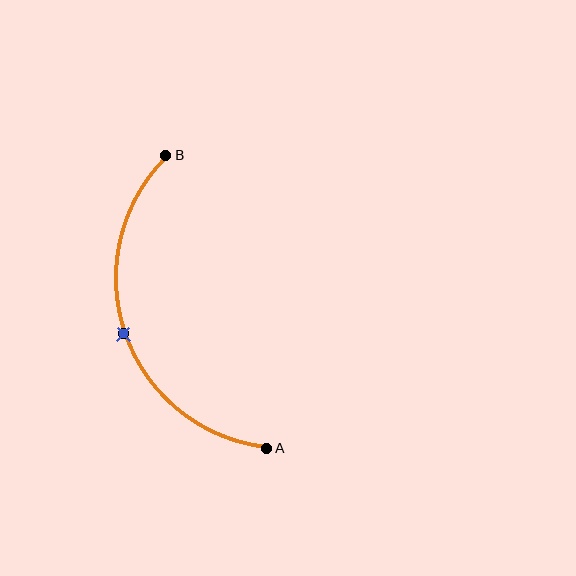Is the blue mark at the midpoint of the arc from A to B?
Yes. The blue mark lies on the arc at equal arc-length from both A and B — it is the arc midpoint.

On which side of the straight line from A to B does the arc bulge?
The arc bulges to the left of the straight line connecting A and B.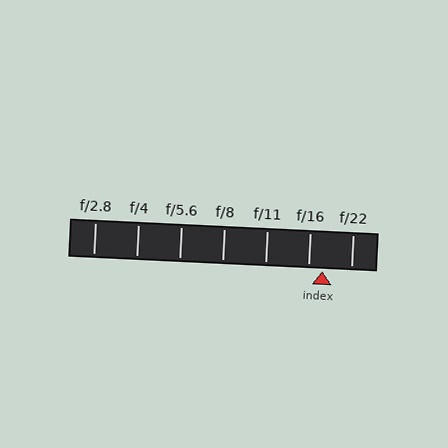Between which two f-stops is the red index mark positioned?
The index mark is between f/16 and f/22.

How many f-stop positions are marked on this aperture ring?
There are 7 f-stop positions marked.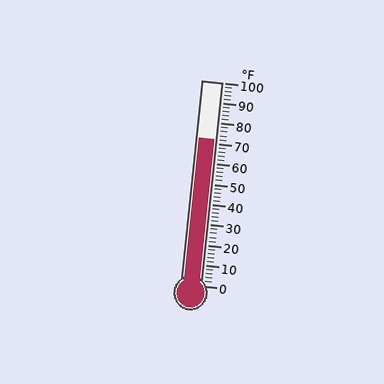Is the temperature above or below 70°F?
The temperature is above 70°F.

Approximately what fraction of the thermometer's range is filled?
The thermometer is filled to approximately 70% of its range.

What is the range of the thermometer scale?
The thermometer scale ranges from 0°F to 100°F.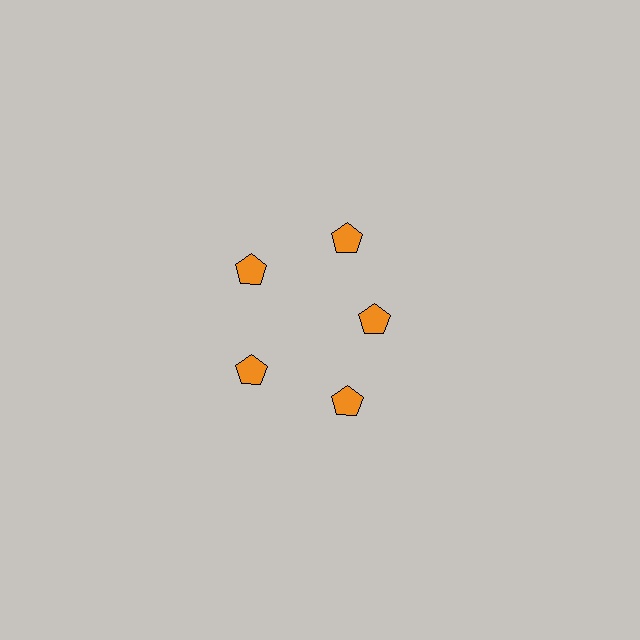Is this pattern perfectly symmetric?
No. The 5 orange pentagons are arranged in a ring, but one element near the 3 o'clock position is pulled inward toward the center, breaking the 5-fold rotational symmetry.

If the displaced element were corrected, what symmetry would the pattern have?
It would have 5-fold rotational symmetry — the pattern would map onto itself every 72 degrees.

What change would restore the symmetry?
The symmetry would be restored by moving it outward, back onto the ring so that all 5 pentagons sit at equal angles and equal distance from the center.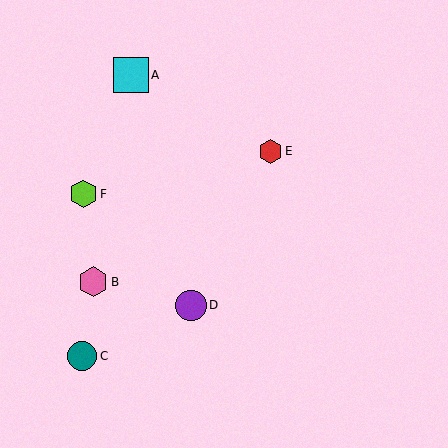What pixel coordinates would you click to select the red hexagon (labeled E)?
Click at (270, 152) to select the red hexagon E.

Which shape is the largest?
The cyan square (labeled A) is the largest.